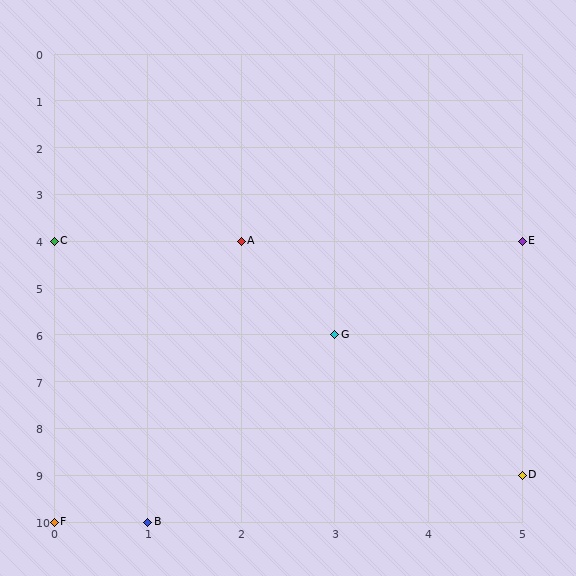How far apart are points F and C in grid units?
Points F and C are 6 rows apart.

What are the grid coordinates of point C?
Point C is at grid coordinates (0, 4).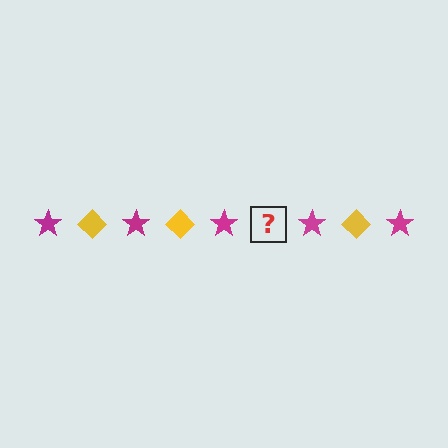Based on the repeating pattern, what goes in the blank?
The blank should be a yellow diamond.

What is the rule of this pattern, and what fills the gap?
The rule is that the pattern alternates between magenta star and yellow diamond. The gap should be filled with a yellow diamond.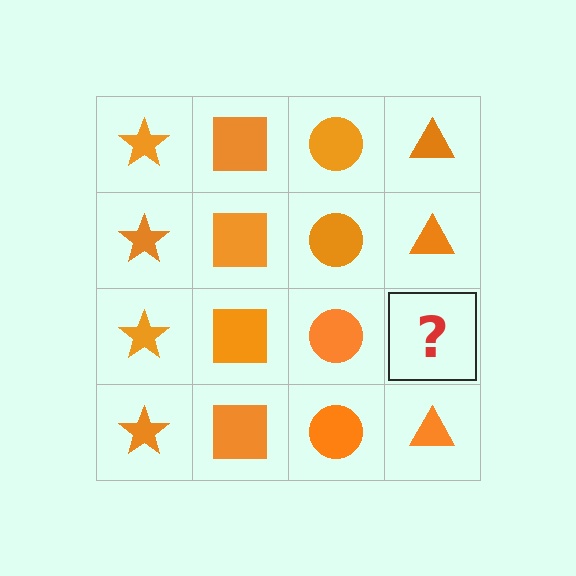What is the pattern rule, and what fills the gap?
The rule is that each column has a consistent shape. The gap should be filled with an orange triangle.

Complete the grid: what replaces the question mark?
The question mark should be replaced with an orange triangle.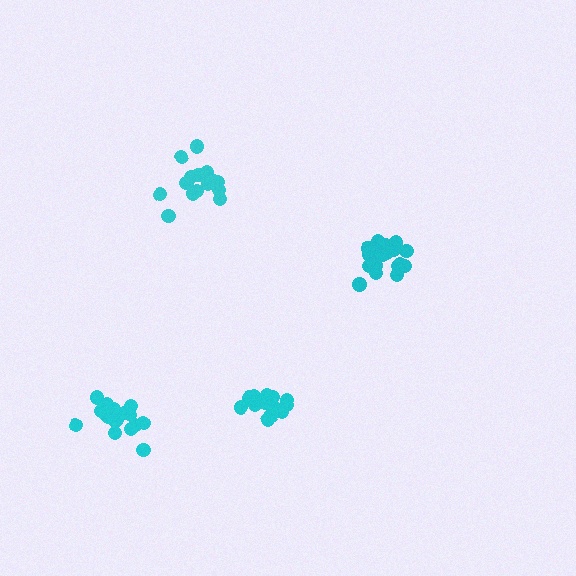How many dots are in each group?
Group 1: 17 dots, Group 2: 15 dots, Group 3: 16 dots, Group 4: 21 dots (69 total).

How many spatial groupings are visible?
There are 4 spatial groupings.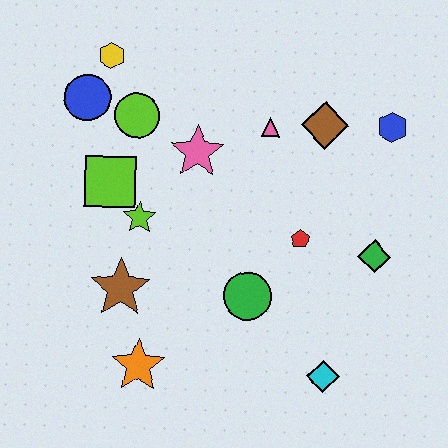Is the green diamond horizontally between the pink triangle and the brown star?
No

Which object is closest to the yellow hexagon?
The blue circle is closest to the yellow hexagon.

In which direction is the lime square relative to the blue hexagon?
The lime square is to the left of the blue hexagon.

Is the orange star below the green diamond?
Yes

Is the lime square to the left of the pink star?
Yes